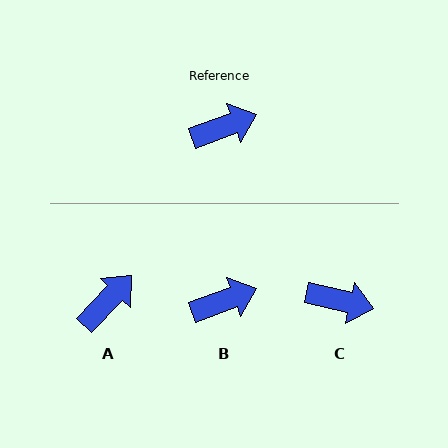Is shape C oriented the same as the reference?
No, it is off by about 33 degrees.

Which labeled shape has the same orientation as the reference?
B.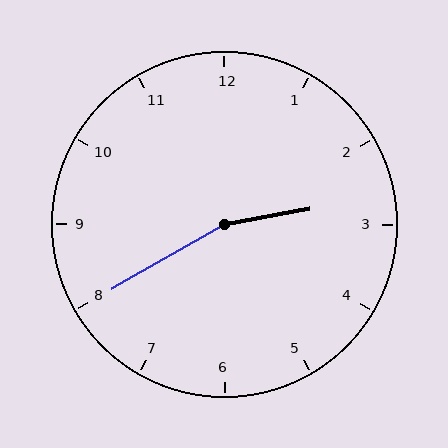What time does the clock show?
2:40.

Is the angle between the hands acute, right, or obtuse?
It is obtuse.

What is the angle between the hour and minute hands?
Approximately 160 degrees.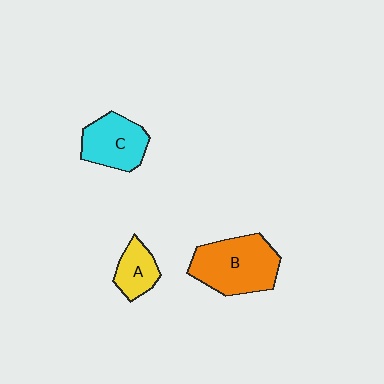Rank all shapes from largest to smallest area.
From largest to smallest: B (orange), C (cyan), A (yellow).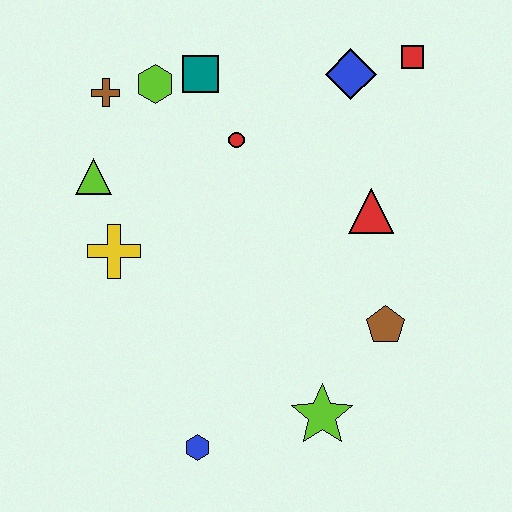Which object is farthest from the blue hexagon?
The red square is farthest from the blue hexagon.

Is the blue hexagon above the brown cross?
No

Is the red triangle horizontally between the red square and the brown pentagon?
No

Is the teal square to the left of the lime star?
Yes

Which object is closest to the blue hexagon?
The lime star is closest to the blue hexagon.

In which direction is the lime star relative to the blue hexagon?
The lime star is to the right of the blue hexagon.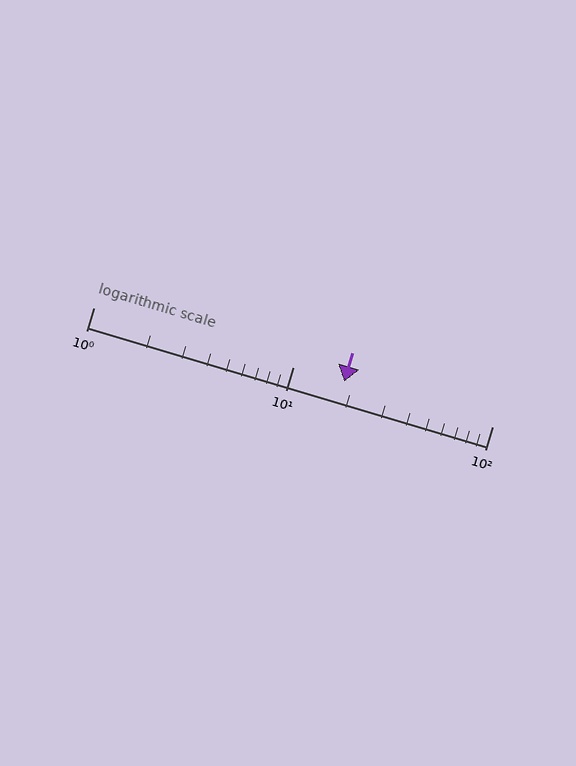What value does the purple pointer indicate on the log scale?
The pointer indicates approximately 18.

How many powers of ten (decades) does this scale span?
The scale spans 2 decades, from 1 to 100.